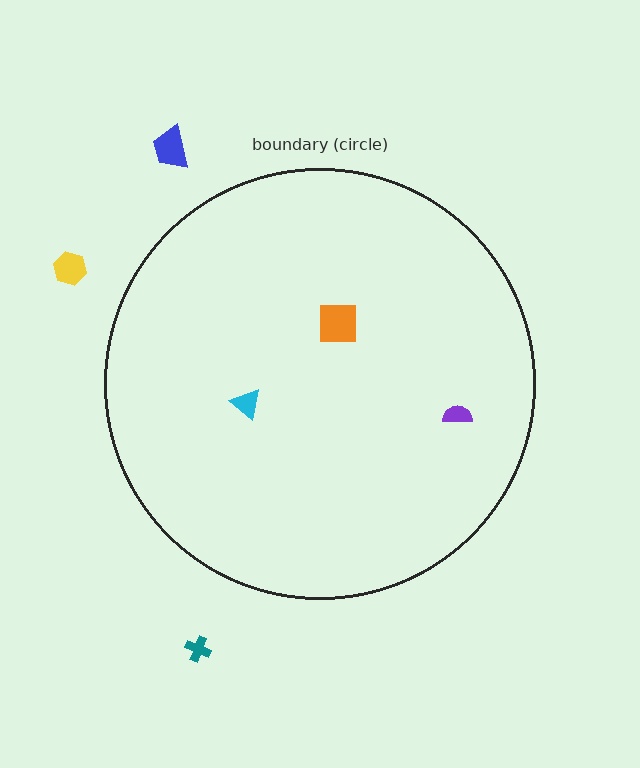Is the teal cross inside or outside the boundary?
Outside.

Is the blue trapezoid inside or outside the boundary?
Outside.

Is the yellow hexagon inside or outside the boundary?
Outside.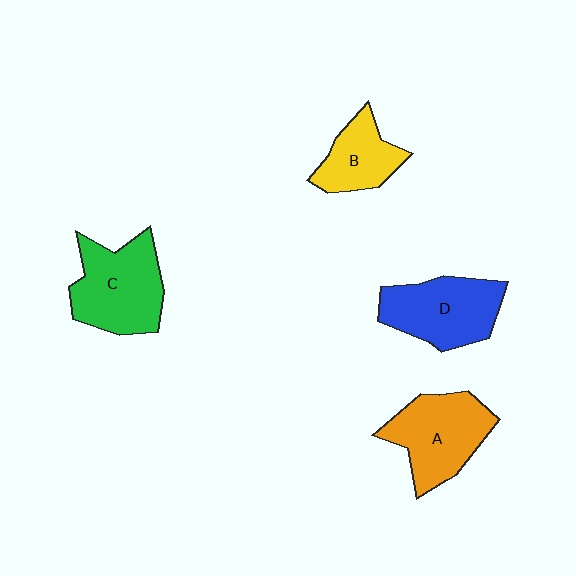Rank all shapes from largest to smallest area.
From largest to smallest: C (green), A (orange), D (blue), B (yellow).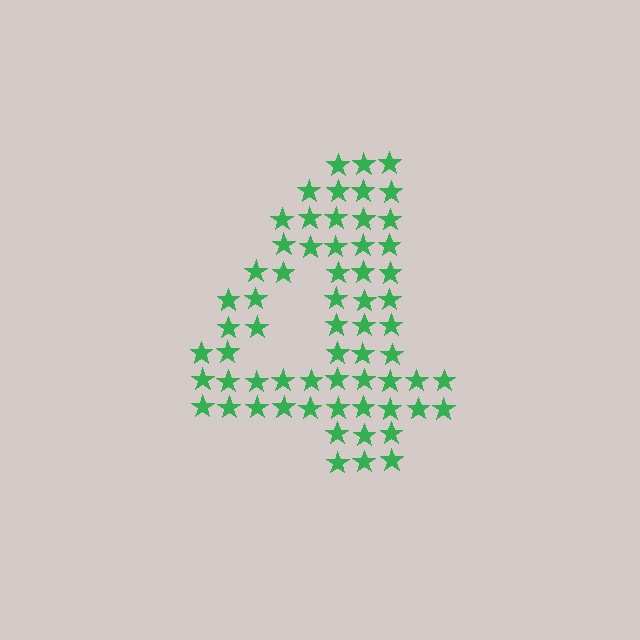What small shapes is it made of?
It is made of small stars.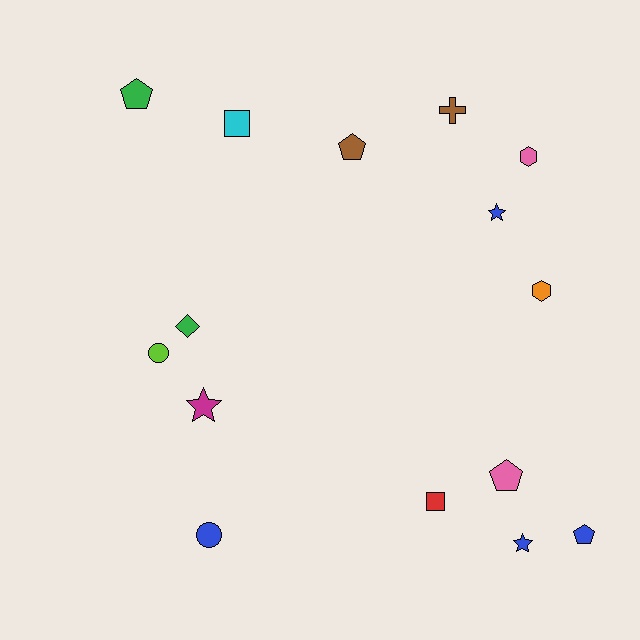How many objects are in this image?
There are 15 objects.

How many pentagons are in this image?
There are 4 pentagons.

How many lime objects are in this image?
There is 1 lime object.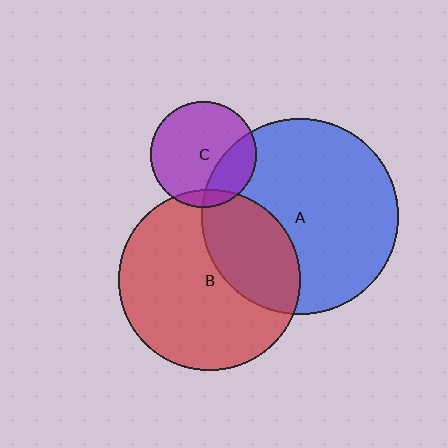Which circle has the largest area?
Circle A (blue).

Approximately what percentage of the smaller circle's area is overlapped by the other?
Approximately 10%.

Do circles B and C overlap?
Yes.